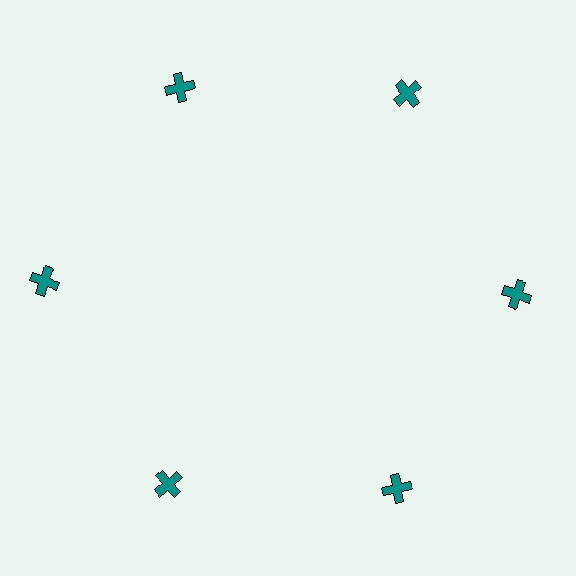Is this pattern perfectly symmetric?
No. The 6 teal crosses are arranged in a ring, but one element near the 9 o'clock position is pushed outward from the center, breaking the 6-fold rotational symmetry.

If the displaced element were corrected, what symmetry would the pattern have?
It would have 6-fold rotational symmetry — the pattern would map onto itself every 60 degrees.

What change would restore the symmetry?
The symmetry would be restored by moving it inward, back onto the ring so that all 6 crosses sit at equal angles and equal distance from the center.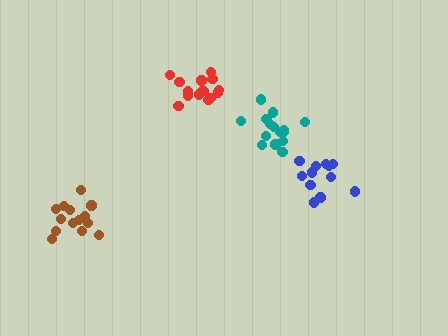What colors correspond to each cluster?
The clusters are colored: blue, teal, red, brown.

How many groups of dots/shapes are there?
There are 4 groups.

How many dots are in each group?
Group 1: 12 dots, Group 2: 15 dots, Group 3: 15 dots, Group 4: 14 dots (56 total).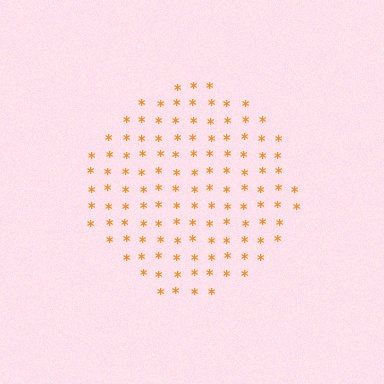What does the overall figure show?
The overall figure shows a circle.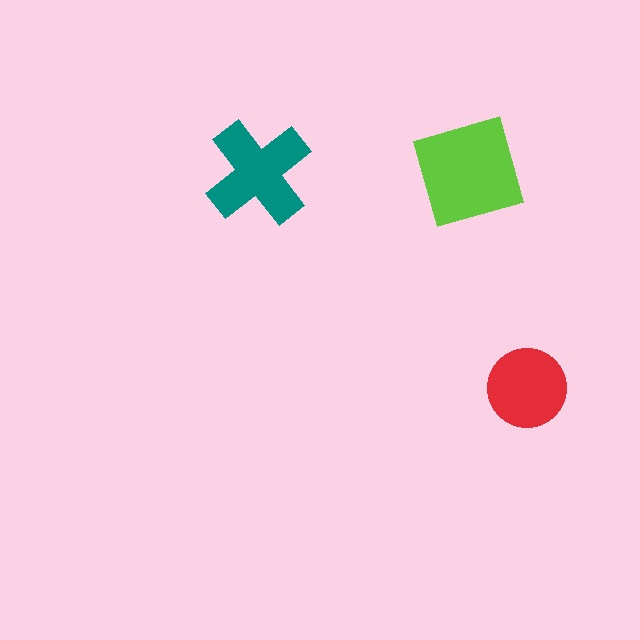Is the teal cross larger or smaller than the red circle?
Larger.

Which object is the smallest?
The red circle.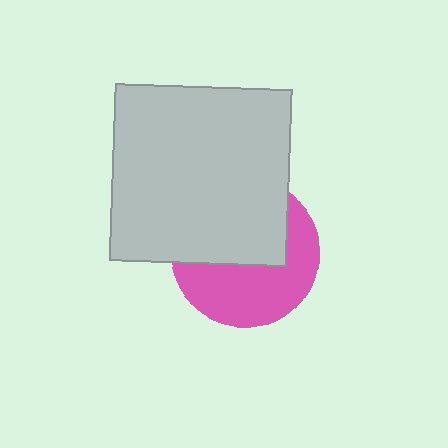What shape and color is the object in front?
The object in front is a light gray square.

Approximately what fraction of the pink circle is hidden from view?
Roughly 50% of the pink circle is hidden behind the light gray square.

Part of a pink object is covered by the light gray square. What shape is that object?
It is a circle.